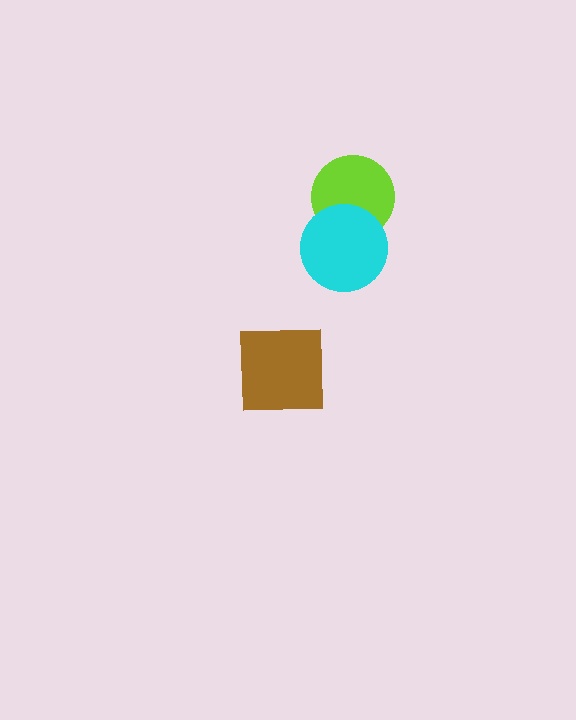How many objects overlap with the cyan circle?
1 object overlaps with the cyan circle.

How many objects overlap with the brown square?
0 objects overlap with the brown square.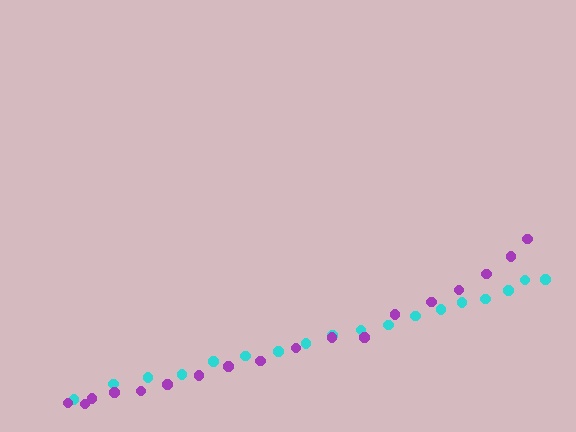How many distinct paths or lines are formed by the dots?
There are 2 distinct paths.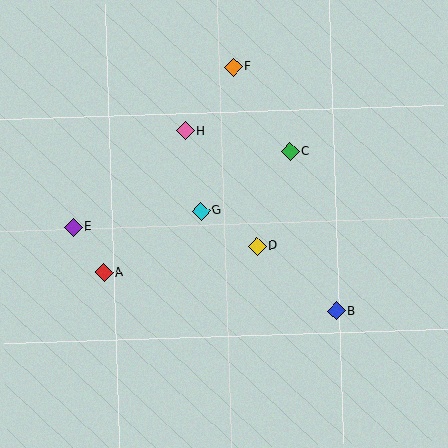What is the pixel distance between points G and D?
The distance between G and D is 66 pixels.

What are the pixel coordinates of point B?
Point B is at (336, 311).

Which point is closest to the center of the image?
Point G at (201, 211) is closest to the center.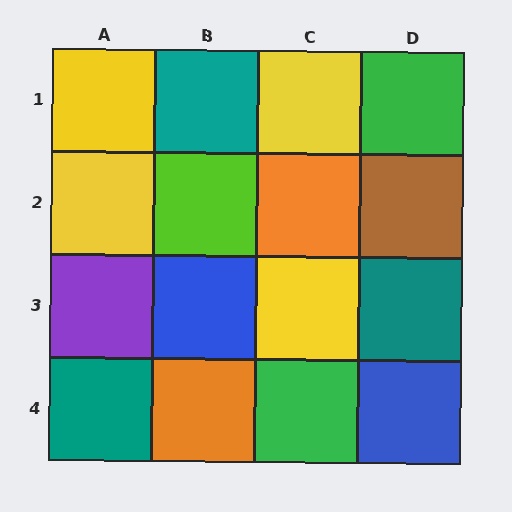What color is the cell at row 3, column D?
Teal.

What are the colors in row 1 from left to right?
Yellow, teal, yellow, green.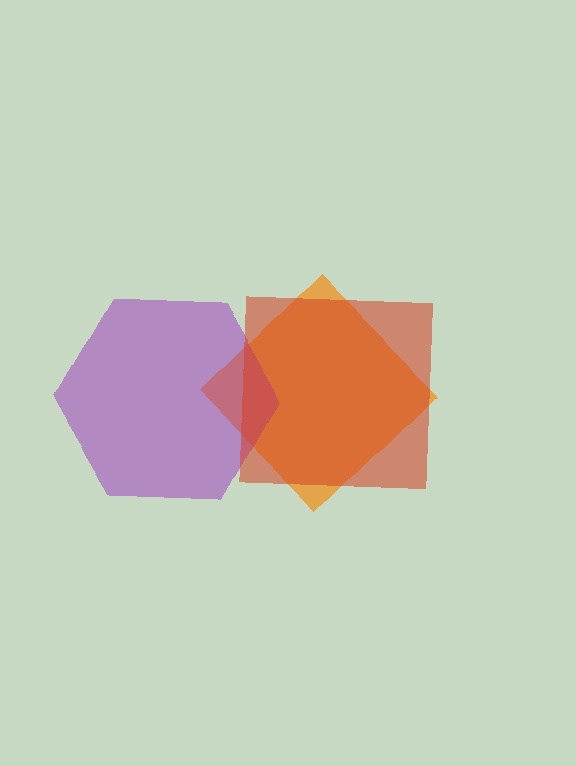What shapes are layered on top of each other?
The layered shapes are: an orange diamond, a purple hexagon, a red square.